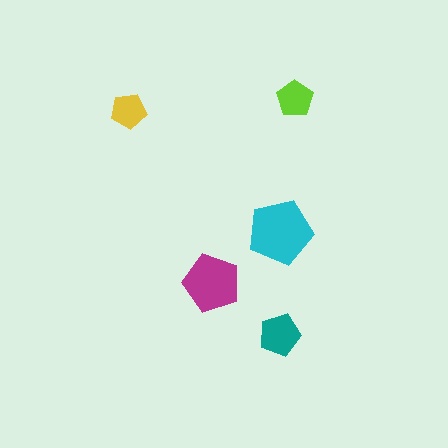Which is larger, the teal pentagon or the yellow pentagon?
The teal one.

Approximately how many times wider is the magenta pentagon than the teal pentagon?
About 1.5 times wider.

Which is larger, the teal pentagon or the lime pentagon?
The teal one.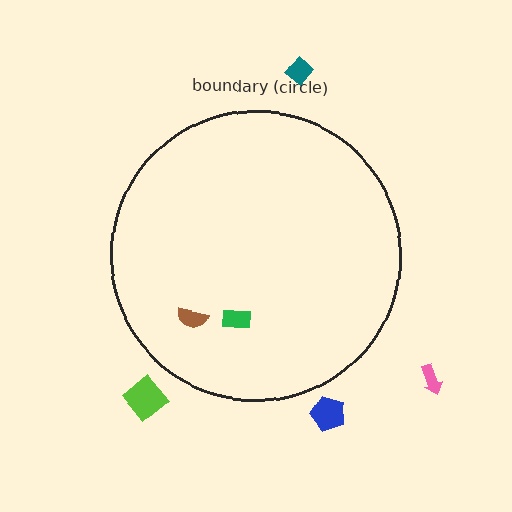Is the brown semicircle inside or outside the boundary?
Inside.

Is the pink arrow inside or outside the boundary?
Outside.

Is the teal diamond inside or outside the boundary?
Outside.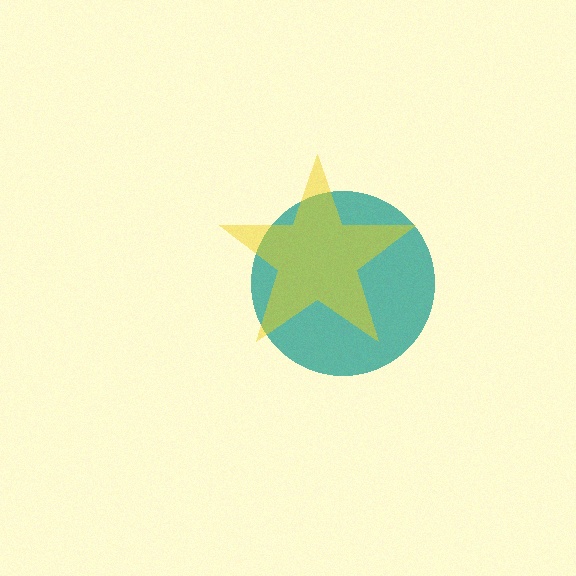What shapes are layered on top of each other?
The layered shapes are: a teal circle, a yellow star.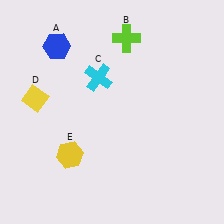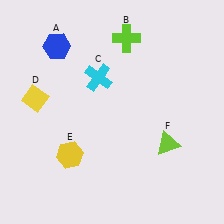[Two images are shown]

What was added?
A lime triangle (F) was added in Image 2.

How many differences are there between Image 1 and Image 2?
There is 1 difference between the two images.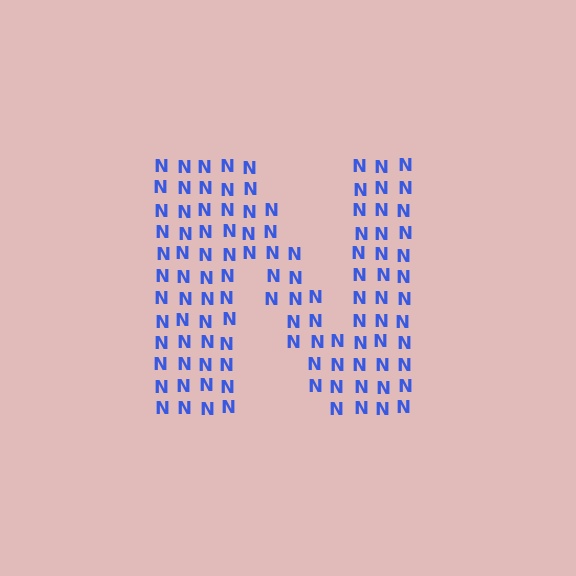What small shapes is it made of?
It is made of small letter N's.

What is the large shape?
The large shape is the letter N.